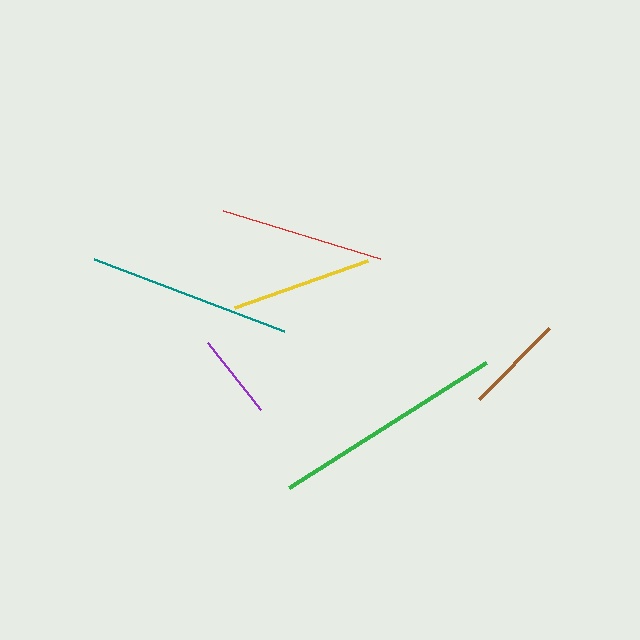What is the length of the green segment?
The green segment is approximately 233 pixels long.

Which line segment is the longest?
The green line is the longest at approximately 233 pixels.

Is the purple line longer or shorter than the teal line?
The teal line is longer than the purple line.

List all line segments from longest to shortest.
From longest to shortest: green, teal, red, yellow, brown, purple.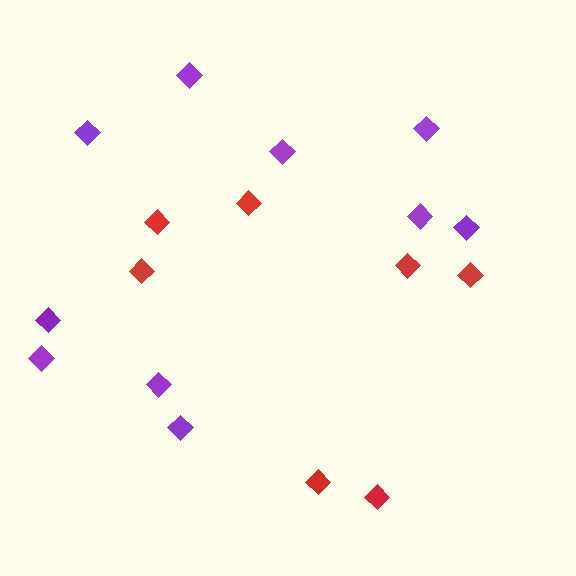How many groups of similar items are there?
There are 2 groups: one group of red diamonds (7) and one group of purple diamonds (10).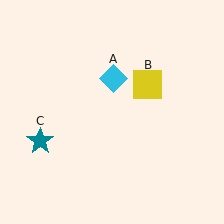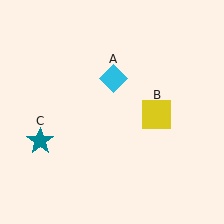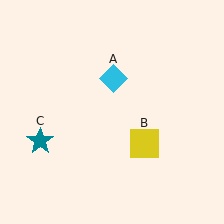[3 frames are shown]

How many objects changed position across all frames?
1 object changed position: yellow square (object B).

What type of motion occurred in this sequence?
The yellow square (object B) rotated clockwise around the center of the scene.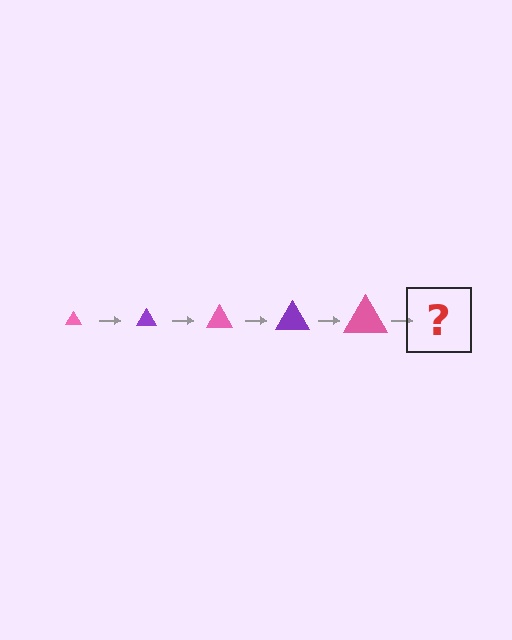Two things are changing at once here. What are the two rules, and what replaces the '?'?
The two rules are that the triangle grows larger each step and the color cycles through pink and purple. The '?' should be a purple triangle, larger than the previous one.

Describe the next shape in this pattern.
It should be a purple triangle, larger than the previous one.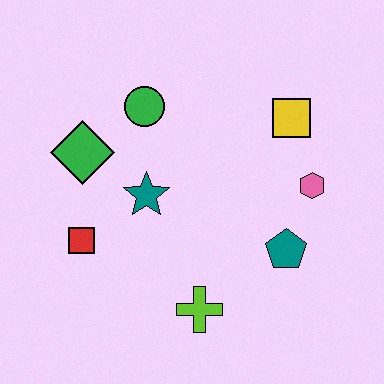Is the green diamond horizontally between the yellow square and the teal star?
No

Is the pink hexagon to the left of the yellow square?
No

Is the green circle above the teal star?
Yes